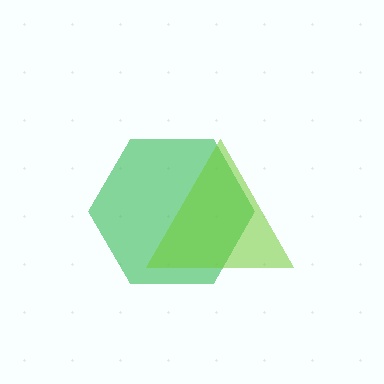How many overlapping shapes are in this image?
There are 2 overlapping shapes in the image.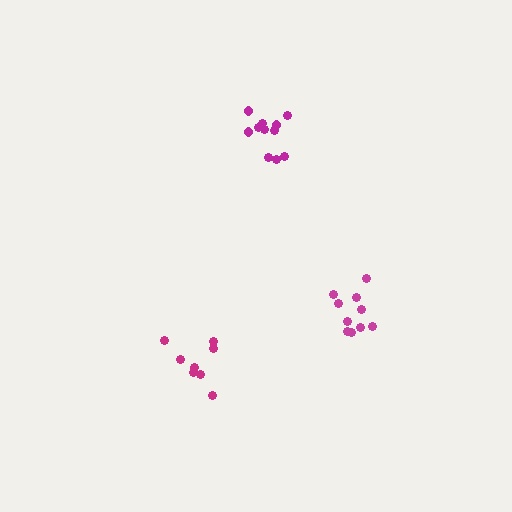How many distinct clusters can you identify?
There are 3 distinct clusters.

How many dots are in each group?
Group 1: 8 dots, Group 2: 11 dots, Group 3: 10 dots (29 total).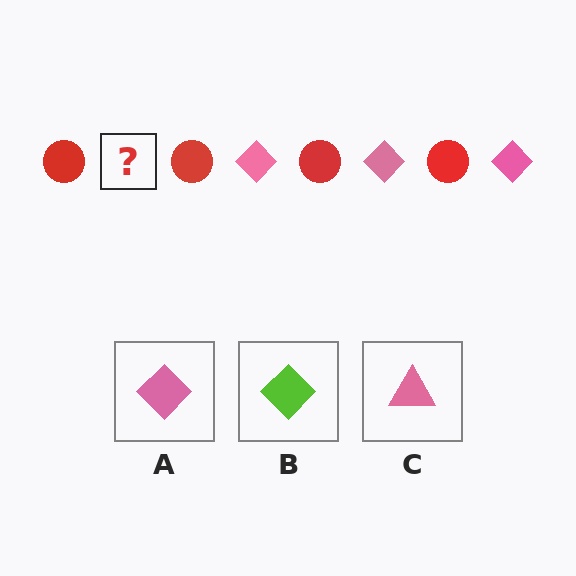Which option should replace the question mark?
Option A.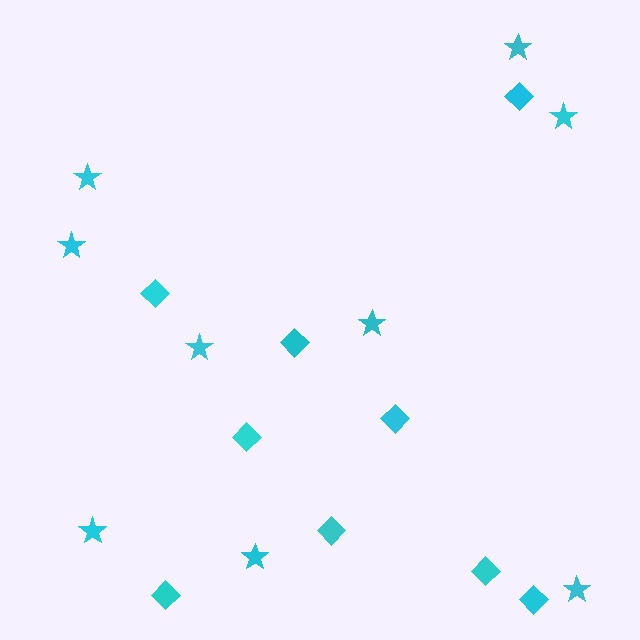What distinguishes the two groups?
There are 2 groups: one group of diamonds (9) and one group of stars (9).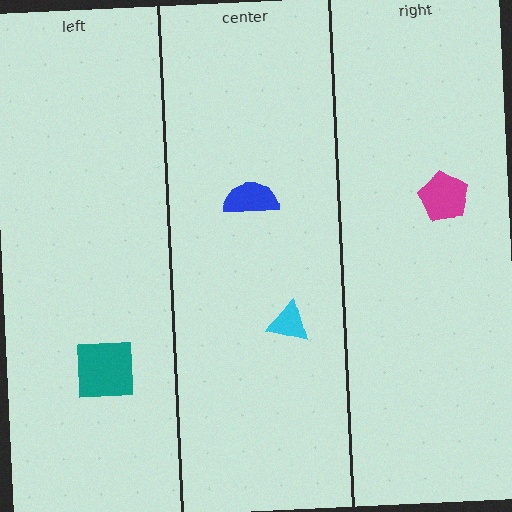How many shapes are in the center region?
2.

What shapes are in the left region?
The teal square.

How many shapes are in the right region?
1.